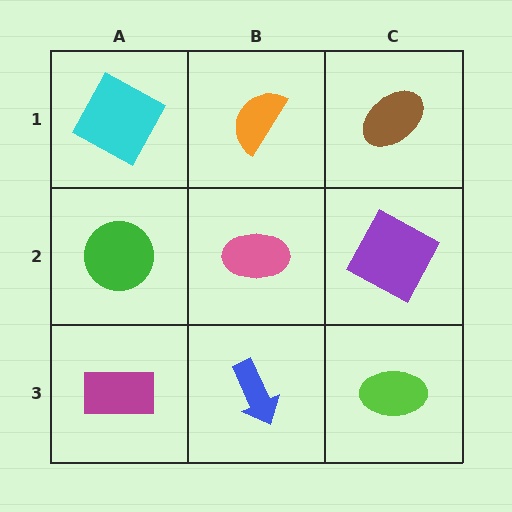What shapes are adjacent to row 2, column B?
An orange semicircle (row 1, column B), a blue arrow (row 3, column B), a green circle (row 2, column A), a purple square (row 2, column C).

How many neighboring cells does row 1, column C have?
2.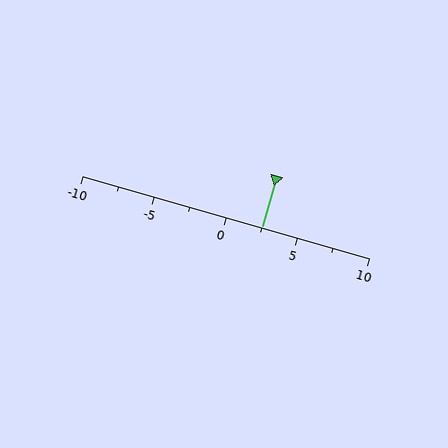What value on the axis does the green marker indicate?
The marker indicates approximately 2.5.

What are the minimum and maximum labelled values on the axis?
The axis runs from -10 to 10.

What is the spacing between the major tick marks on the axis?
The major ticks are spaced 5 apart.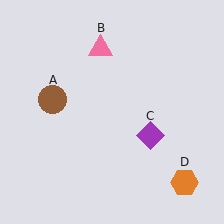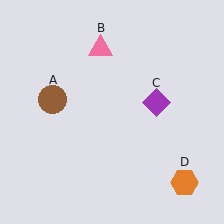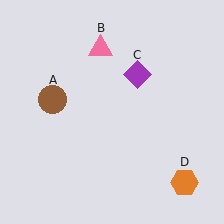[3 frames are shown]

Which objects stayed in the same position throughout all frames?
Brown circle (object A) and pink triangle (object B) and orange hexagon (object D) remained stationary.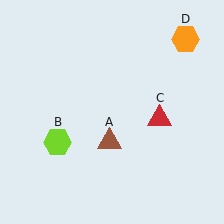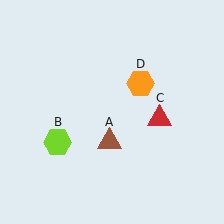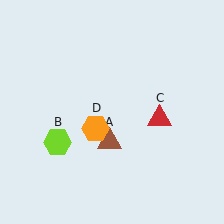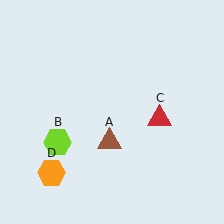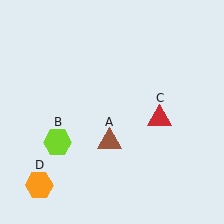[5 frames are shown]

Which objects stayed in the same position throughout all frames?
Brown triangle (object A) and lime hexagon (object B) and red triangle (object C) remained stationary.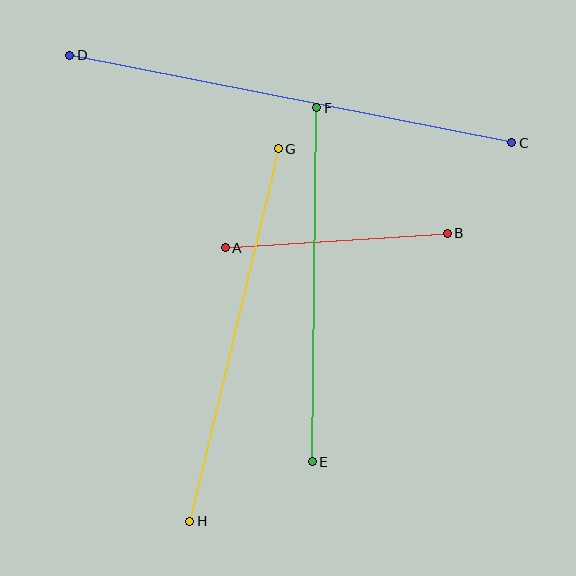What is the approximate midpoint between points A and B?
The midpoint is at approximately (336, 240) pixels.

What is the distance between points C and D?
The distance is approximately 451 pixels.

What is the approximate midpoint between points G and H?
The midpoint is at approximately (234, 335) pixels.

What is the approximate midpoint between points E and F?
The midpoint is at approximately (315, 285) pixels.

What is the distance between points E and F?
The distance is approximately 354 pixels.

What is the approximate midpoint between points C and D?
The midpoint is at approximately (291, 99) pixels.